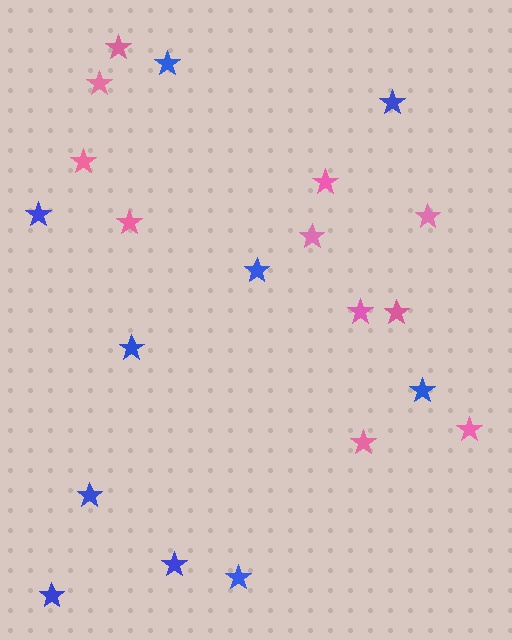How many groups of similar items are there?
There are 2 groups: one group of blue stars (10) and one group of pink stars (11).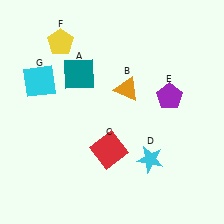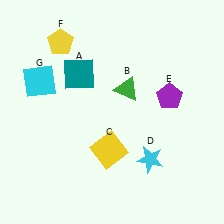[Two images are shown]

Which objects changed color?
B changed from orange to green. C changed from red to yellow.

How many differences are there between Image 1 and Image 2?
There are 2 differences between the two images.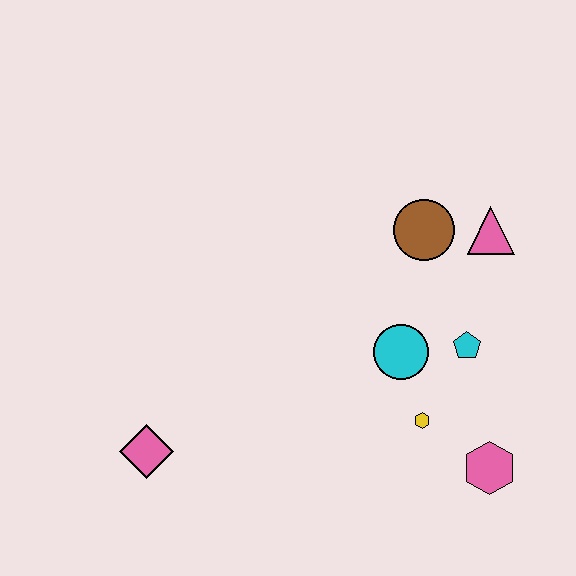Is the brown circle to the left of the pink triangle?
Yes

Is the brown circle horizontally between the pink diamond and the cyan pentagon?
Yes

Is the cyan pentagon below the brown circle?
Yes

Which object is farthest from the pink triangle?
The pink diamond is farthest from the pink triangle.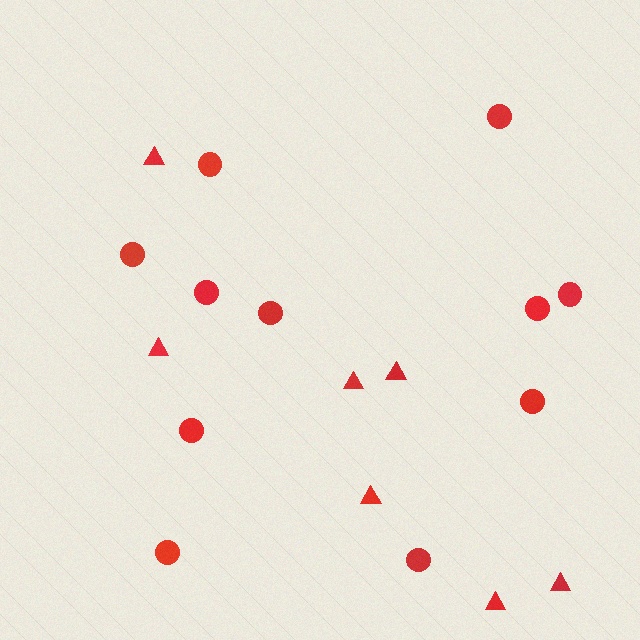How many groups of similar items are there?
There are 2 groups: one group of triangles (7) and one group of circles (11).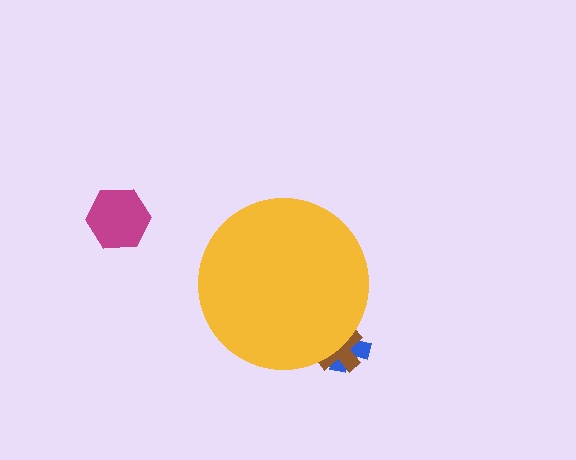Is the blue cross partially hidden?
Yes, the blue cross is partially hidden behind the yellow circle.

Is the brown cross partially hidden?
Yes, the brown cross is partially hidden behind the yellow circle.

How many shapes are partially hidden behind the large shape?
2 shapes are partially hidden.